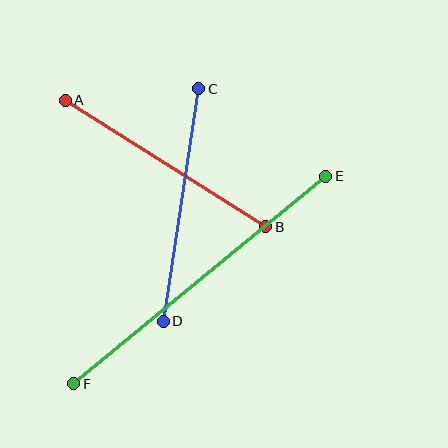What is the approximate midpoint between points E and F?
The midpoint is at approximately (200, 280) pixels.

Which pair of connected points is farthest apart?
Points E and F are farthest apart.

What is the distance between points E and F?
The distance is approximately 326 pixels.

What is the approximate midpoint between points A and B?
The midpoint is at approximately (166, 163) pixels.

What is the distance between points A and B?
The distance is approximately 237 pixels.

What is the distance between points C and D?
The distance is approximately 235 pixels.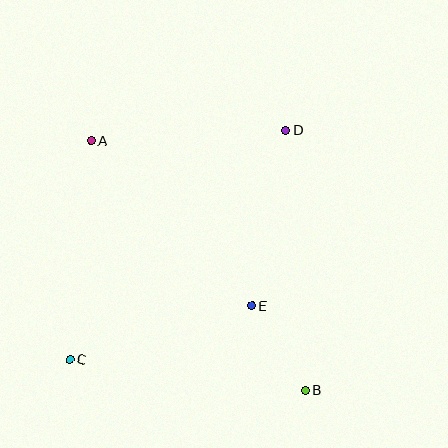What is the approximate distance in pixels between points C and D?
The distance between C and D is approximately 315 pixels.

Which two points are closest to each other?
Points B and E are closest to each other.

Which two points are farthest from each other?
Points A and B are farthest from each other.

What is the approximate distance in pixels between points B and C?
The distance between B and C is approximately 237 pixels.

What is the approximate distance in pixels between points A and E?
The distance between A and E is approximately 231 pixels.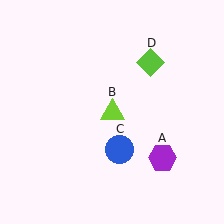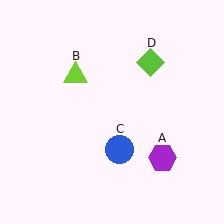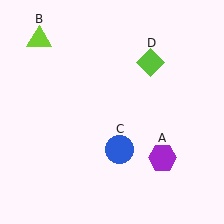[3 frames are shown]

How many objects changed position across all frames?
1 object changed position: lime triangle (object B).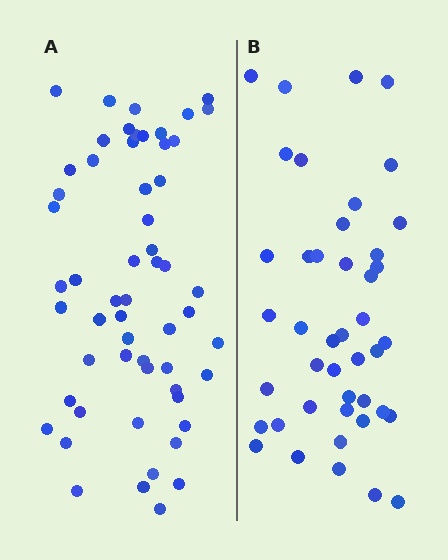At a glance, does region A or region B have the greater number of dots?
Region A (the left region) has more dots.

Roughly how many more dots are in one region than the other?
Region A has approximately 15 more dots than region B.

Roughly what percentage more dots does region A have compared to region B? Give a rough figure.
About 35% more.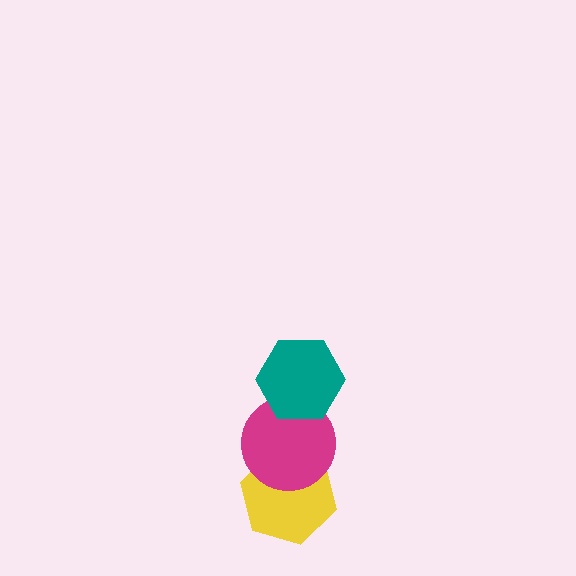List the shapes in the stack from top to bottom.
From top to bottom: the teal hexagon, the magenta circle, the yellow hexagon.